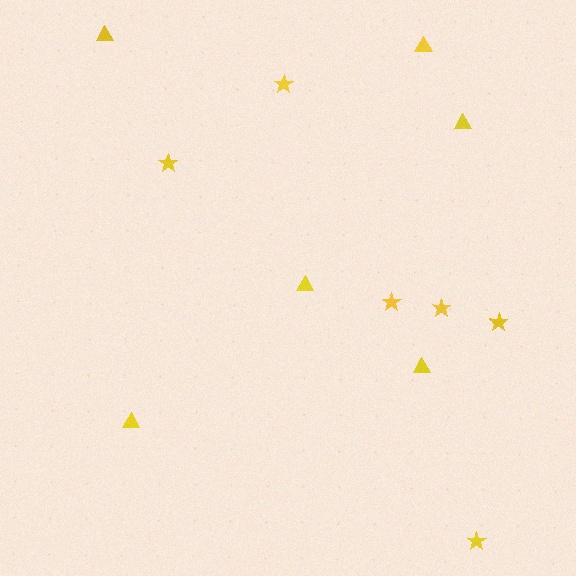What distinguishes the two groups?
There are 2 groups: one group of stars (6) and one group of triangles (6).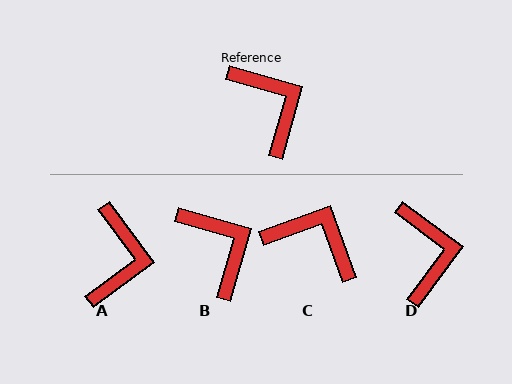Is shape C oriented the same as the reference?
No, it is off by about 36 degrees.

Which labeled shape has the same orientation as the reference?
B.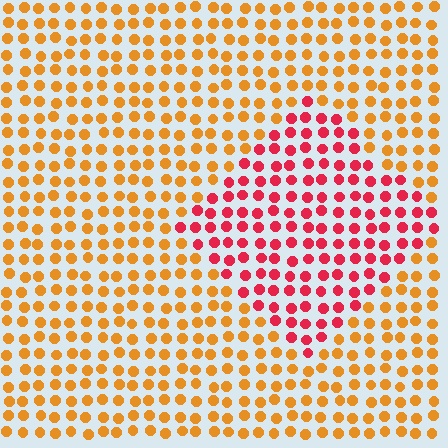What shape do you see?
I see a diamond.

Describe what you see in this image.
The image is filled with small orange elements in a uniform arrangement. A diamond-shaped region is visible where the elements are tinted to a slightly different hue, forming a subtle color boundary.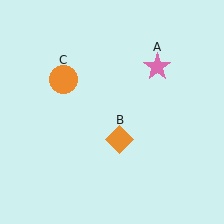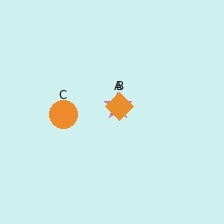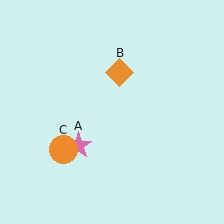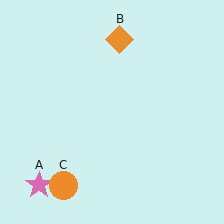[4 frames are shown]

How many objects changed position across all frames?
3 objects changed position: pink star (object A), orange diamond (object B), orange circle (object C).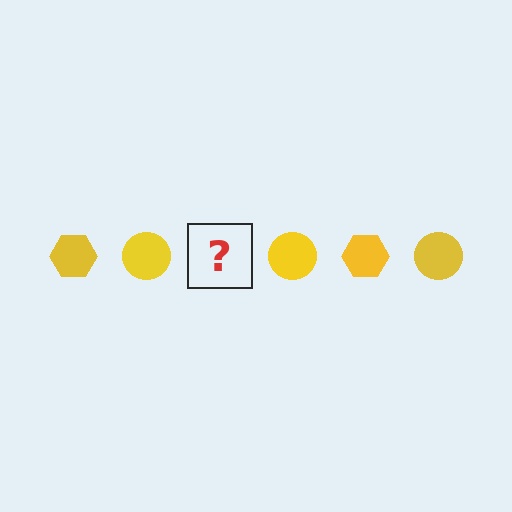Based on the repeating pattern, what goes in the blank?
The blank should be a yellow hexagon.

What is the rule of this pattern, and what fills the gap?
The rule is that the pattern cycles through hexagon, circle shapes in yellow. The gap should be filled with a yellow hexagon.